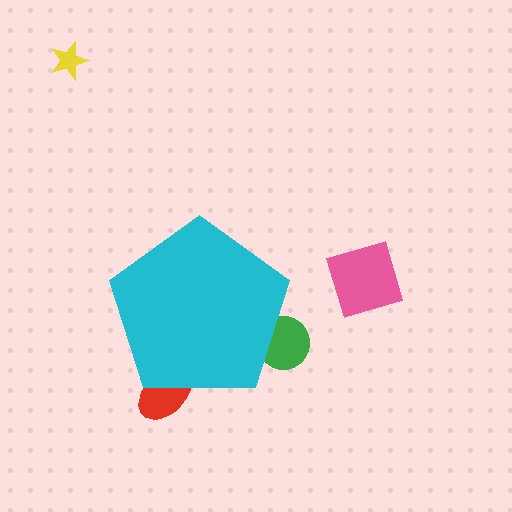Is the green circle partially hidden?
Yes, the green circle is partially hidden behind the cyan pentagon.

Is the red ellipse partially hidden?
Yes, the red ellipse is partially hidden behind the cyan pentagon.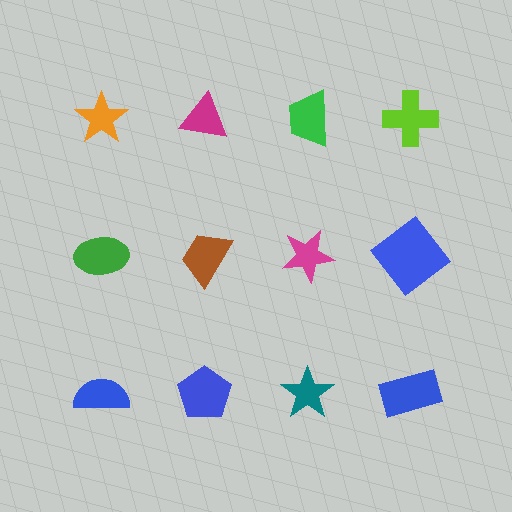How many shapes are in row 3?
4 shapes.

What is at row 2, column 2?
A brown trapezoid.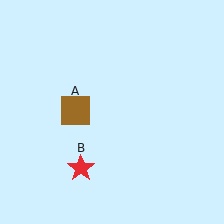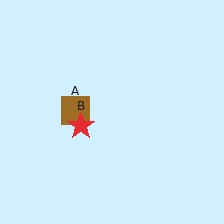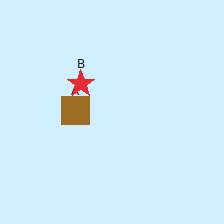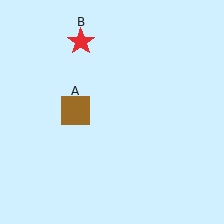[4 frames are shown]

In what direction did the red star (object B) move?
The red star (object B) moved up.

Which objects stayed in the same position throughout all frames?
Brown square (object A) remained stationary.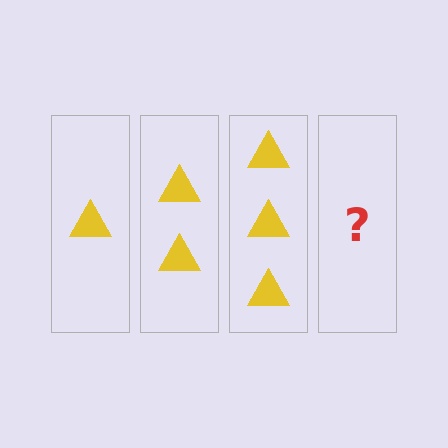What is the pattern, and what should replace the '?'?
The pattern is that each step adds one more triangle. The '?' should be 4 triangles.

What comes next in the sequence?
The next element should be 4 triangles.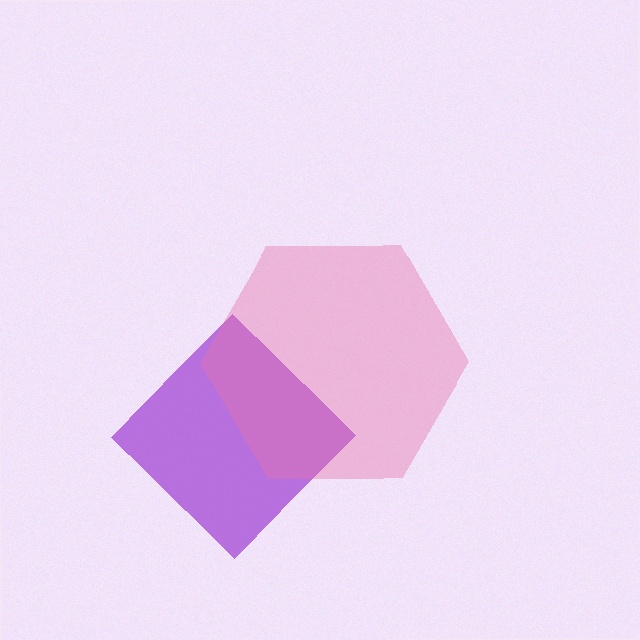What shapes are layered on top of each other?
The layered shapes are: a purple diamond, a pink hexagon.